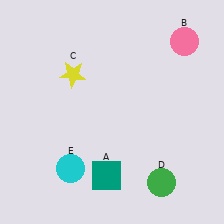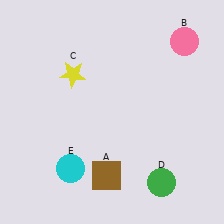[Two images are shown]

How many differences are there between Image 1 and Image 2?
There is 1 difference between the two images.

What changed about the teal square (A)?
In Image 1, A is teal. In Image 2, it changed to brown.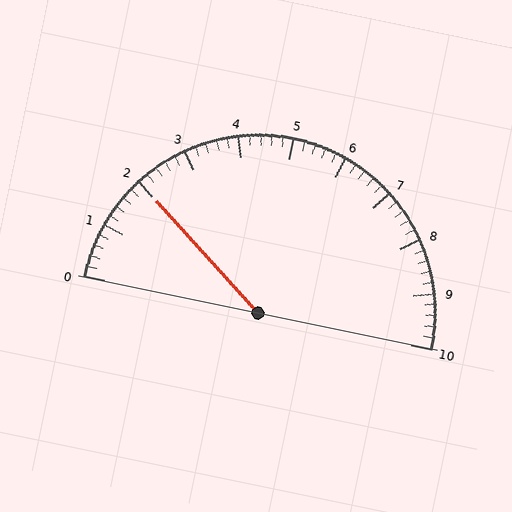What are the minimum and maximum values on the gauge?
The gauge ranges from 0 to 10.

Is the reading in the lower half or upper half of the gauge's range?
The reading is in the lower half of the range (0 to 10).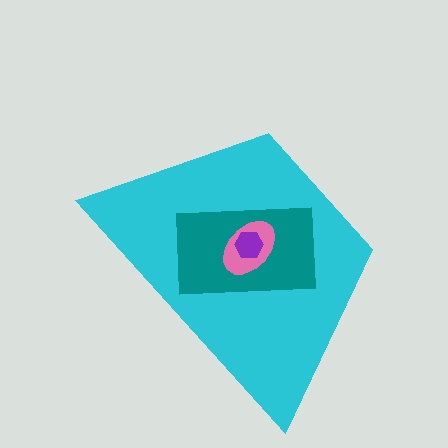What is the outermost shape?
The cyan trapezoid.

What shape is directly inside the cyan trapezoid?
The teal rectangle.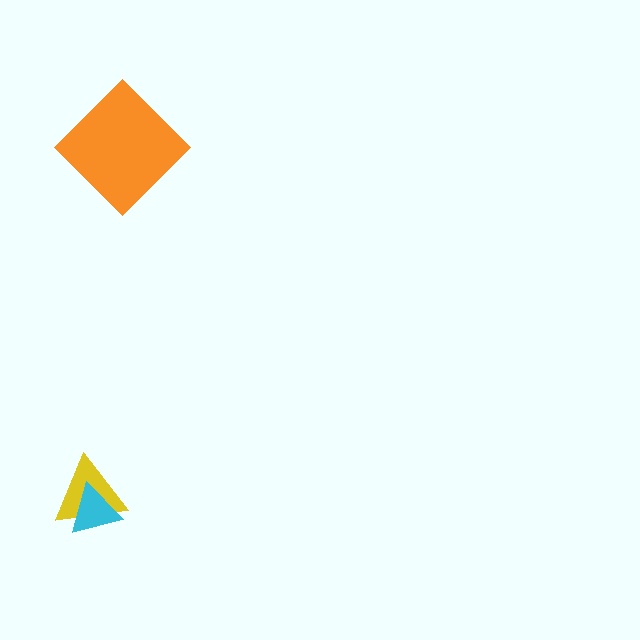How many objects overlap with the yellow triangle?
1 object overlaps with the yellow triangle.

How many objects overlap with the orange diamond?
0 objects overlap with the orange diamond.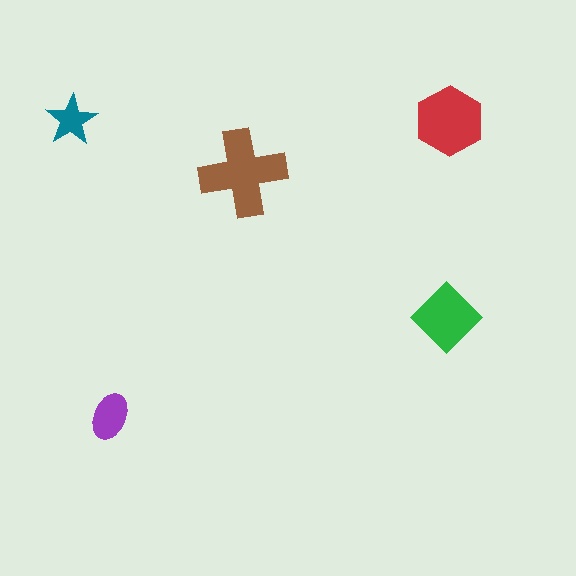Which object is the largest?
The brown cross.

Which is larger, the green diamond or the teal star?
The green diamond.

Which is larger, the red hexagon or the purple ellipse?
The red hexagon.